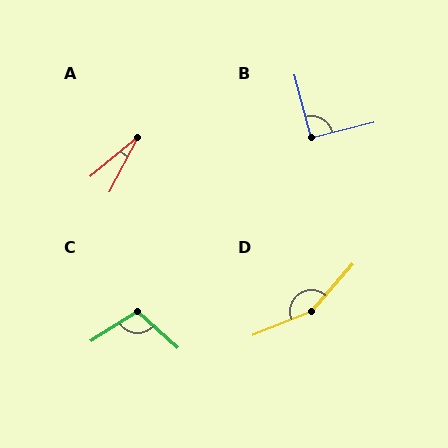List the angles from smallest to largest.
A (23°), B (91°), C (105°), D (153°).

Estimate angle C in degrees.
Approximately 105 degrees.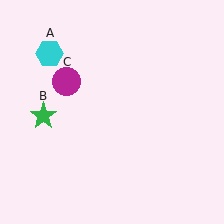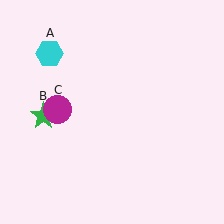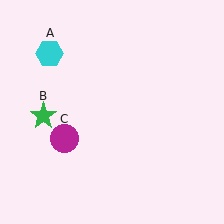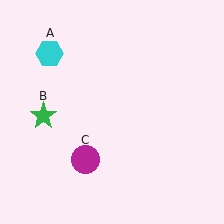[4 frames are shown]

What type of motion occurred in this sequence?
The magenta circle (object C) rotated counterclockwise around the center of the scene.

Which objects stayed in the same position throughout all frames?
Cyan hexagon (object A) and green star (object B) remained stationary.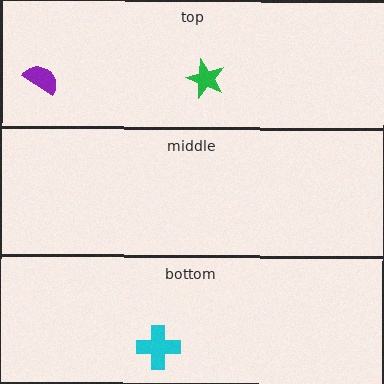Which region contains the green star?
The top region.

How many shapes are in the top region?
2.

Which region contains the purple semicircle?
The top region.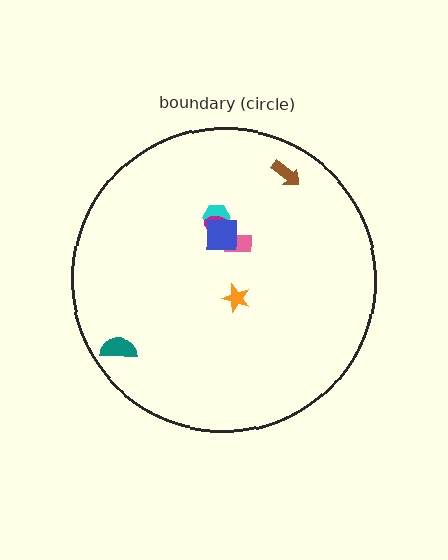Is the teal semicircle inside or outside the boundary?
Inside.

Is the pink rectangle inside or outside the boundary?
Inside.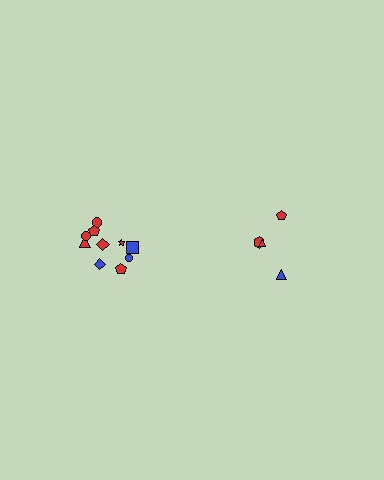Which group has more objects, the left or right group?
The left group.